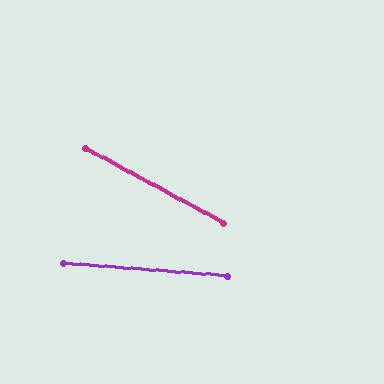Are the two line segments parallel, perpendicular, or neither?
Neither parallel nor perpendicular — they differ by about 24°.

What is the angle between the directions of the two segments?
Approximately 24 degrees.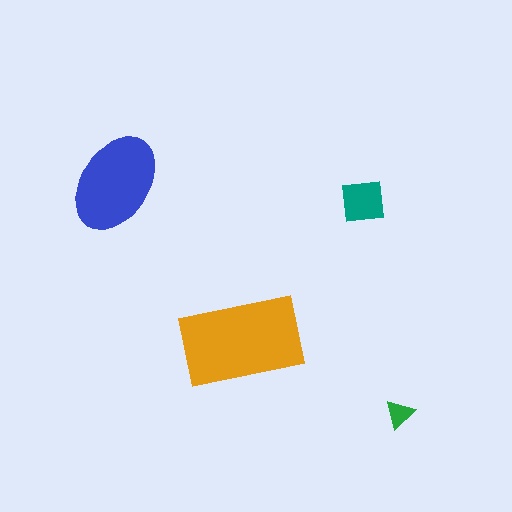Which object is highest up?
The blue ellipse is topmost.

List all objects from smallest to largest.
The green triangle, the teal square, the blue ellipse, the orange rectangle.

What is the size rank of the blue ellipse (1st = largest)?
2nd.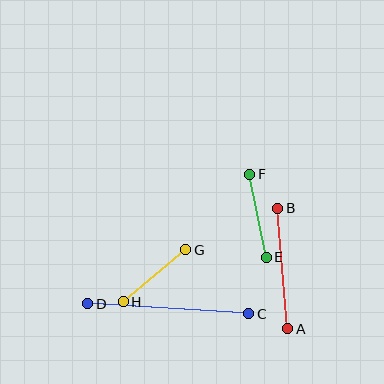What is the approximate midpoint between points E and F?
The midpoint is at approximately (258, 216) pixels.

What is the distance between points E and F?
The distance is approximately 85 pixels.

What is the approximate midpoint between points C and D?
The midpoint is at approximately (168, 309) pixels.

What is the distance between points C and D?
The distance is approximately 161 pixels.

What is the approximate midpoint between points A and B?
The midpoint is at approximately (283, 269) pixels.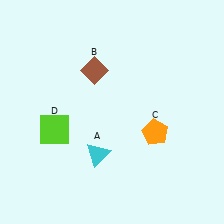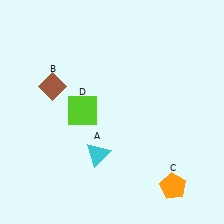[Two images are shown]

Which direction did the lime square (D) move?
The lime square (D) moved right.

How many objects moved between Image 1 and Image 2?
3 objects moved between the two images.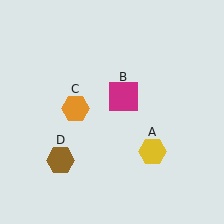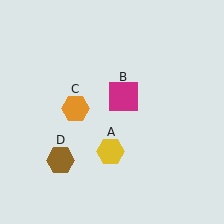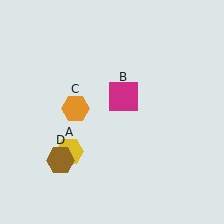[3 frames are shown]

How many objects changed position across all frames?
1 object changed position: yellow hexagon (object A).